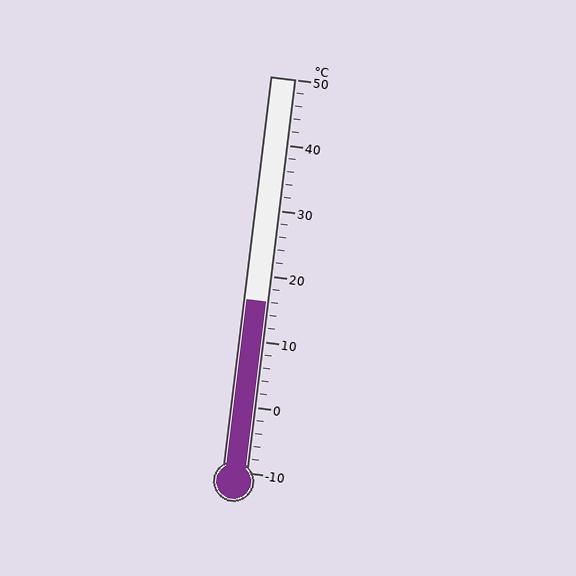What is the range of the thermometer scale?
The thermometer scale ranges from -10°C to 50°C.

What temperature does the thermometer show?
The thermometer shows approximately 16°C.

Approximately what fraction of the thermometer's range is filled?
The thermometer is filled to approximately 45% of its range.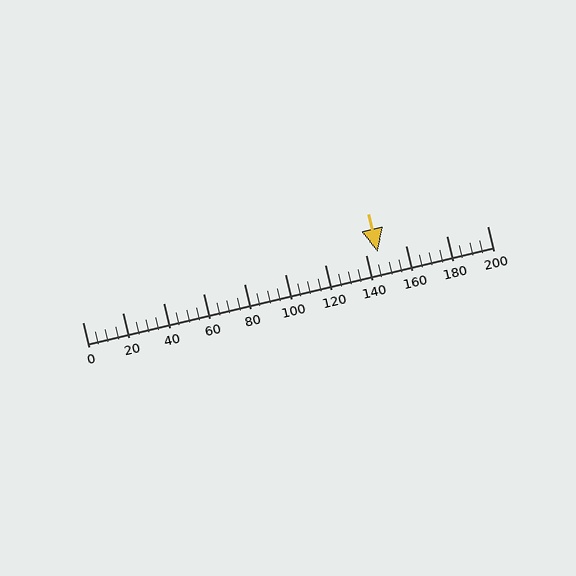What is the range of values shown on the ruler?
The ruler shows values from 0 to 200.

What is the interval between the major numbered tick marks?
The major tick marks are spaced 20 units apart.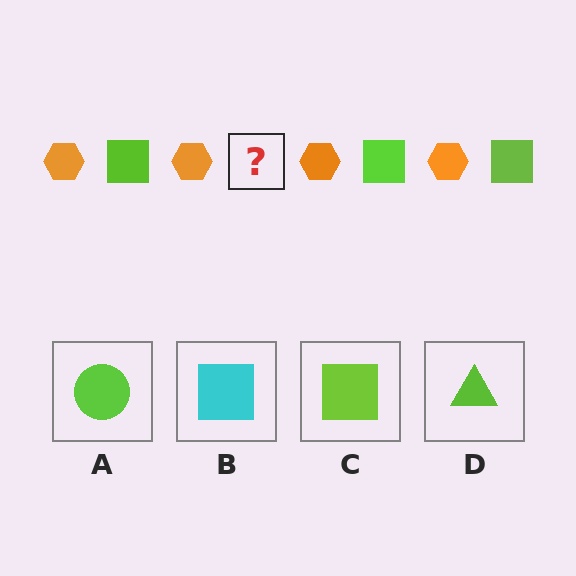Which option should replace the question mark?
Option C.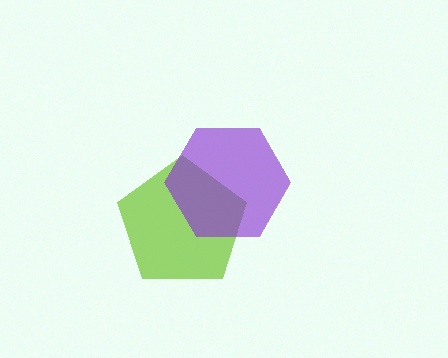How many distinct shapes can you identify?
There are 2 distinct shapes: a lime pentagon, a purple hexagon.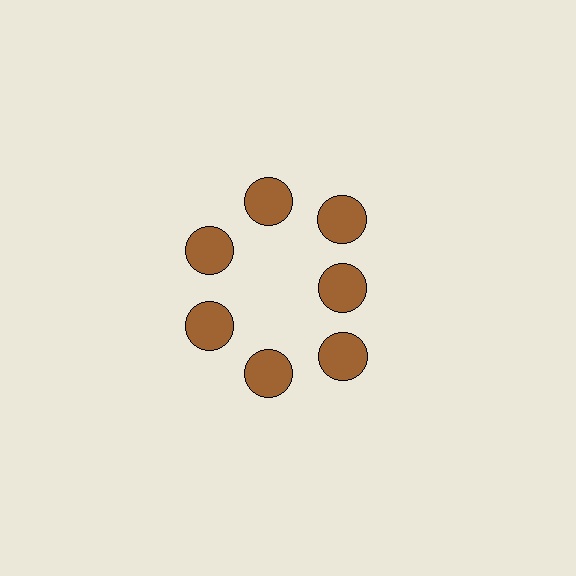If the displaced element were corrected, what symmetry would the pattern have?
It would have 7-fold rotational symmetry — the pattern would map onto itself every 51 degrees.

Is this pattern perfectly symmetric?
No. The 7 brown circles are arranged in a ring, but one element near the 3 o'clock position is pulled inward toward the center, breaking the 7-fold rotational symmetry.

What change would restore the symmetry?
The symmetry would be restored by moving it outward, back onto the ring so that all 7 circles sit at equal angles and equal distance from the center.